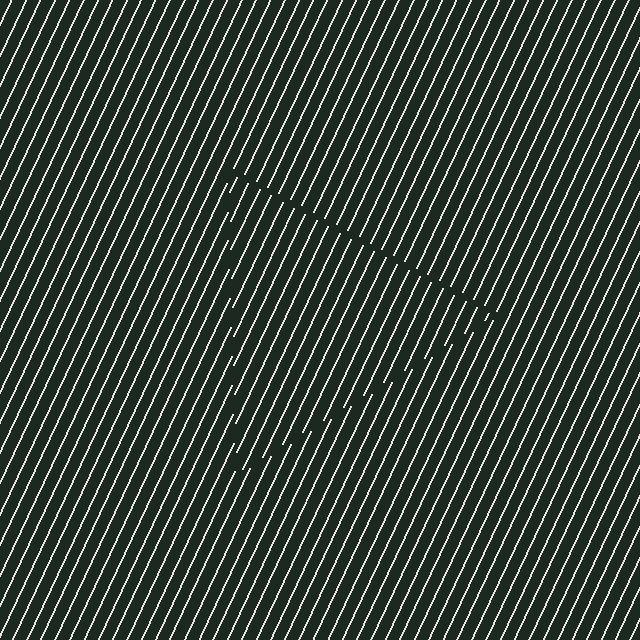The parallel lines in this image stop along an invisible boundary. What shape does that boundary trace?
An illusory triangle. The interior of the shape contains the same grating, shifted by half a period — the contour is defined by the phase discontinuity where line-ends from the inner and outer gratings abut.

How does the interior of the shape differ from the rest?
The interior of the shape contains the same grating, shifted by half a period — the contour is defined by the phase discontinuity where line-ends from the inner and outer gratings abut.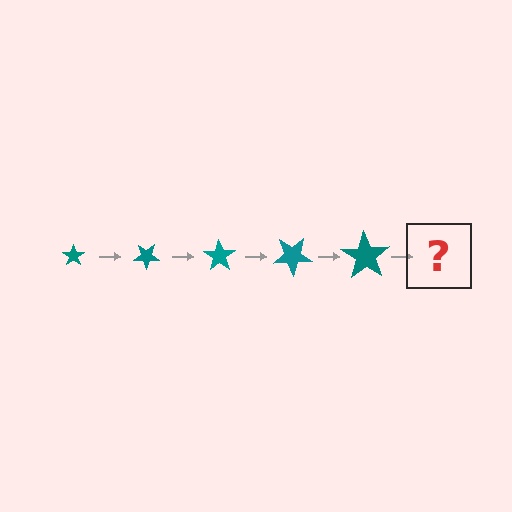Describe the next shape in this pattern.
It should be a star, larger than the previous one and rotated 175 degrees from the start.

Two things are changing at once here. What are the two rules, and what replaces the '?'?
The two rules are that the star grows larger each step and it rotates 35 degrees each step. The '?' should be a star, larger than the previous one and rotated 175 degrees from the start.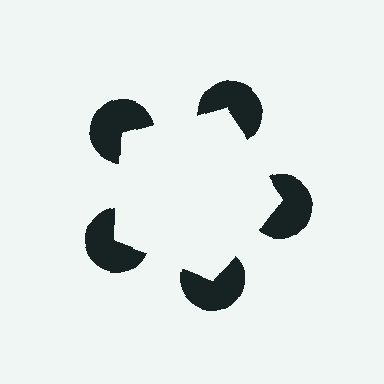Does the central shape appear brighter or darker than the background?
It typically appears slightly brighter than the background, even though no actual brightness change is drawn.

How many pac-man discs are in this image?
There are 5 — one at each vertex of the illusory pentagon.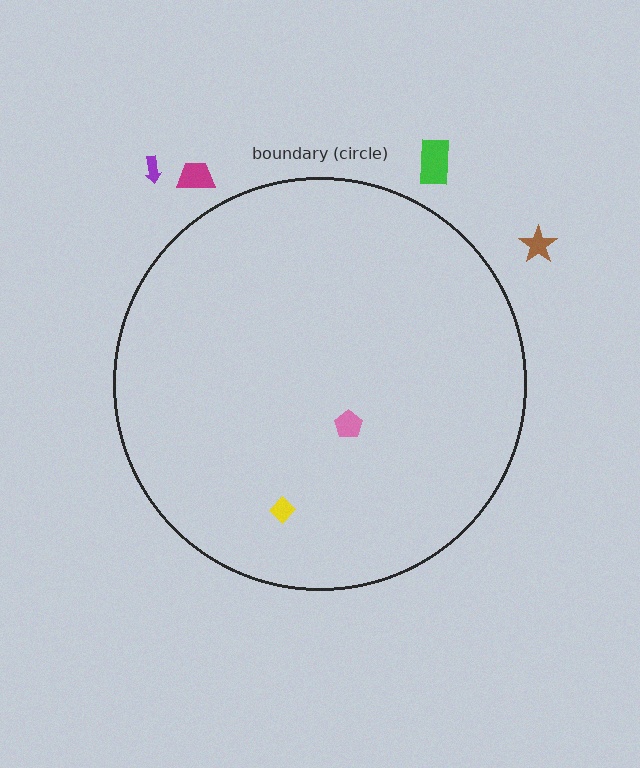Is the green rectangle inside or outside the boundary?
Outside.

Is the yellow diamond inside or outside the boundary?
Inside.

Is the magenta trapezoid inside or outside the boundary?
Outside.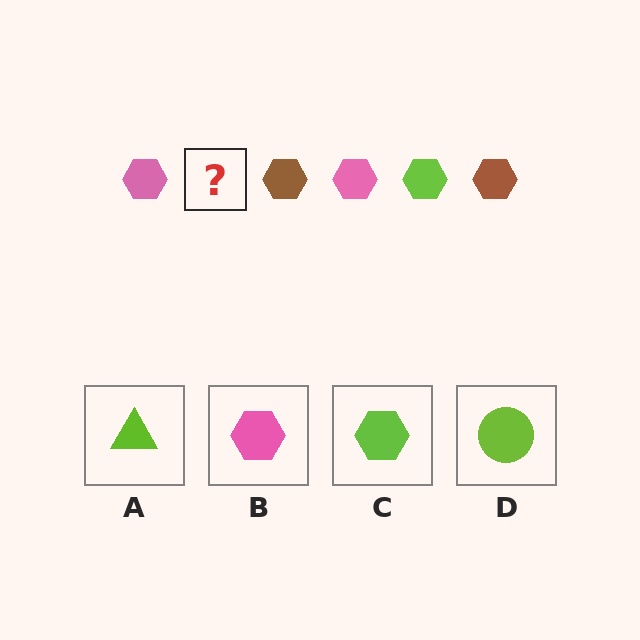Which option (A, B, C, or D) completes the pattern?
C.